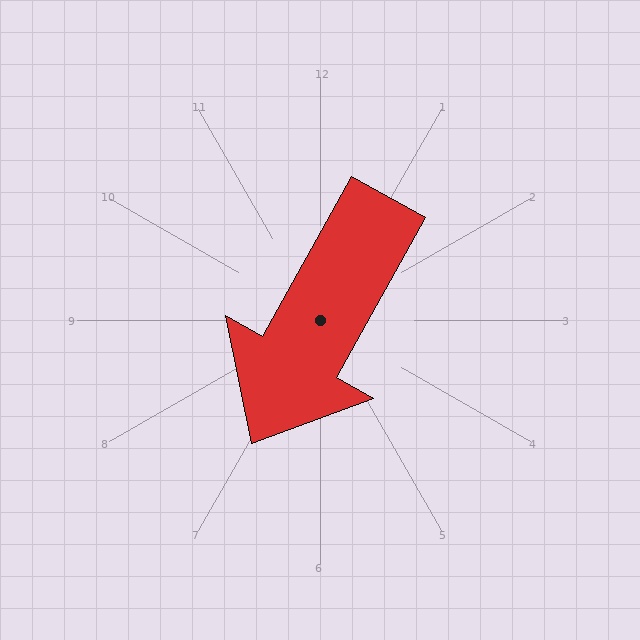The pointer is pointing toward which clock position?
Roughly 7 o'clock.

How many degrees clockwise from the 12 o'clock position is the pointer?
Approximately 209 degrees.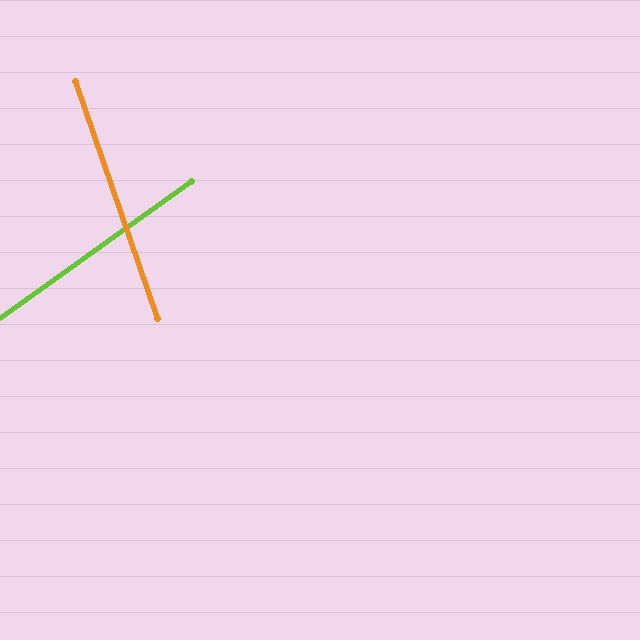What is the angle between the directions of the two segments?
Approximately 74 degrees.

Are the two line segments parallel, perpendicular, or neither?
Neither parallel nor perpendicular — they differ by about 74°.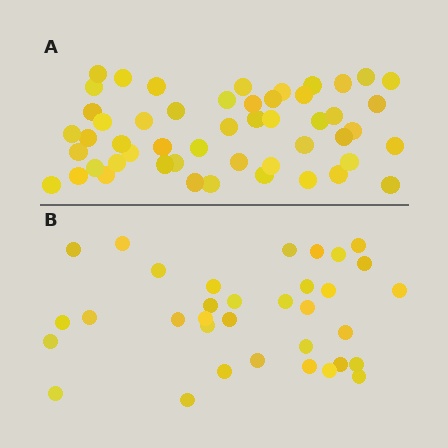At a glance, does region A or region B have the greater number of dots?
Region A (the top region) has more dots.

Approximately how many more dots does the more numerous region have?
Region A has approximately 15 more dots than region B.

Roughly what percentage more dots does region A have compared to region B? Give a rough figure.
About 50% more.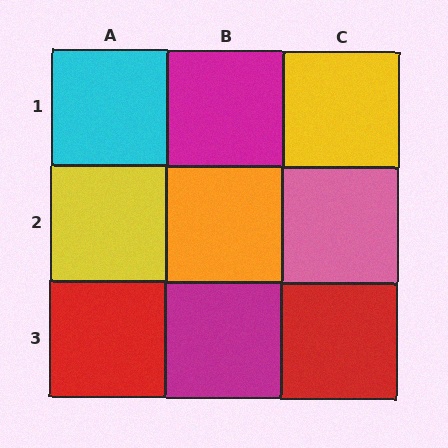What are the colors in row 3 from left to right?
Red, magenta, red.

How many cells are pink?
1 cell is pink.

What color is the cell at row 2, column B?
Orange.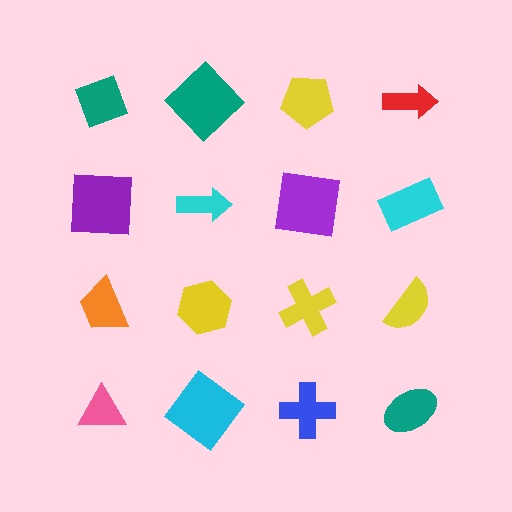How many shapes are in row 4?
4 shapes.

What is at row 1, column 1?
A teal diamond.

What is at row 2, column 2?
A cyan arrow.